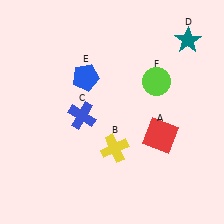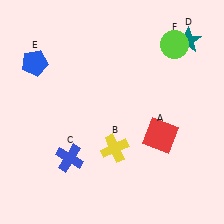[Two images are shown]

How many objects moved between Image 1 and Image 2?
3 objects moved between the two images.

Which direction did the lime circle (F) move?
The lime circle (F) moved up.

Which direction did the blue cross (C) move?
The blue cross (C) moved down.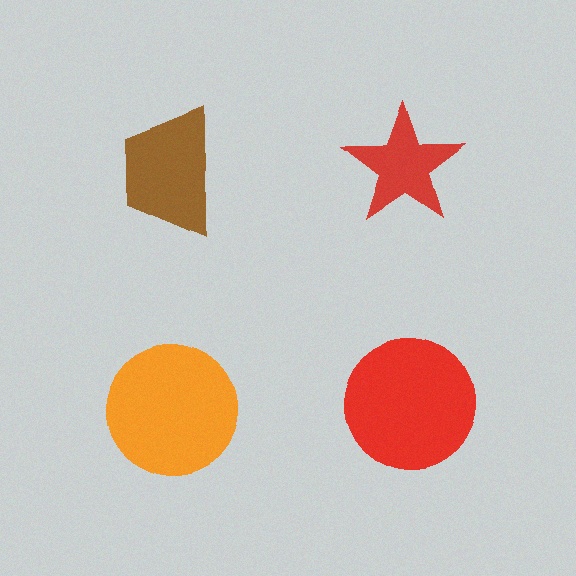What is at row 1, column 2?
A red star.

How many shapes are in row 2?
2 shapes.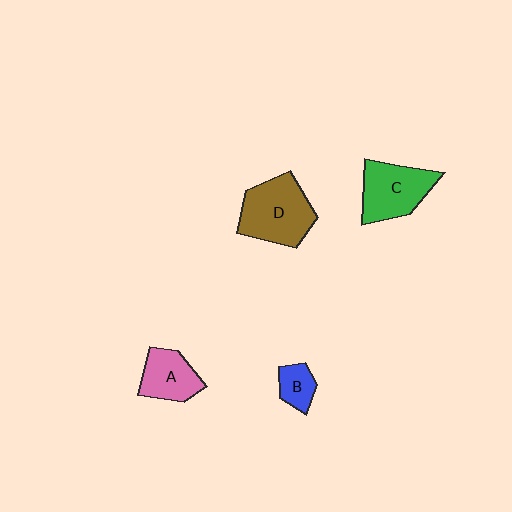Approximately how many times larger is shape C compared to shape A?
Approximately 1.4 times.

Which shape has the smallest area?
Shape B (blue).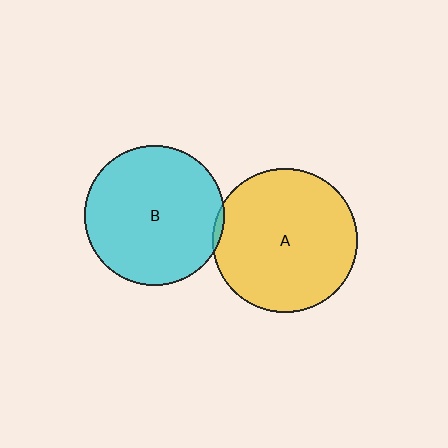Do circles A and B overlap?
Yes.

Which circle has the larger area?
Circle A (yellow).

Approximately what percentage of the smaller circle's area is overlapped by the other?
Approximately 5%.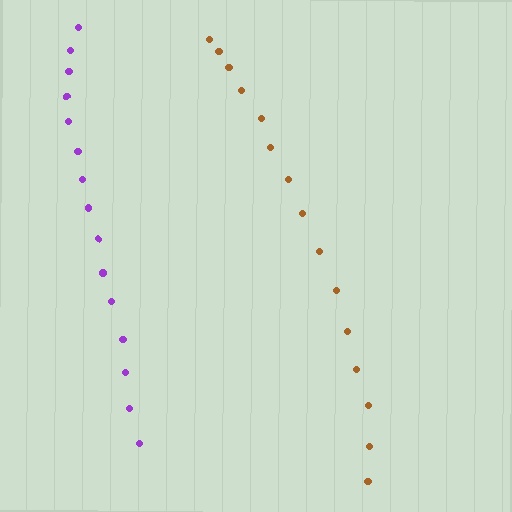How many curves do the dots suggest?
There are 2 distinct paths.